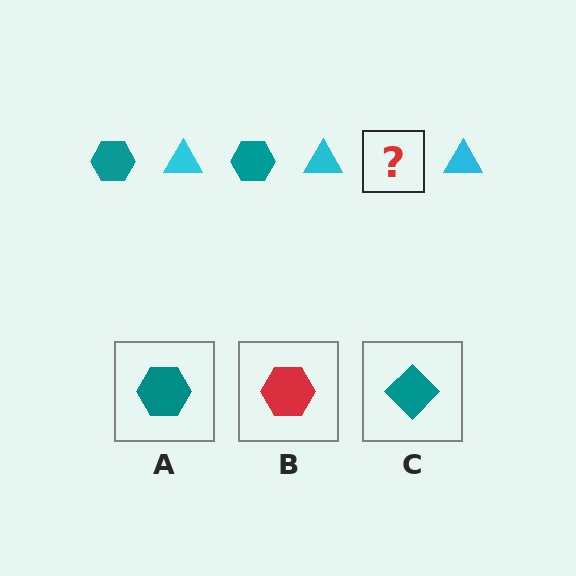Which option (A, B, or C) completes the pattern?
A.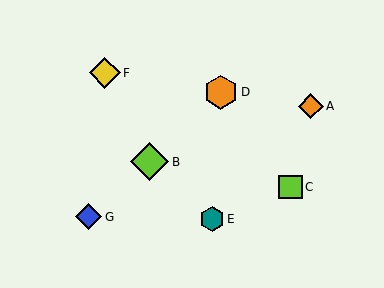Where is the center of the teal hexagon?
The center of the teal hexagon is at (212, 219).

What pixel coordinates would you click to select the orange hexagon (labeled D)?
Click at (221, 92) to select the orange hexagon D.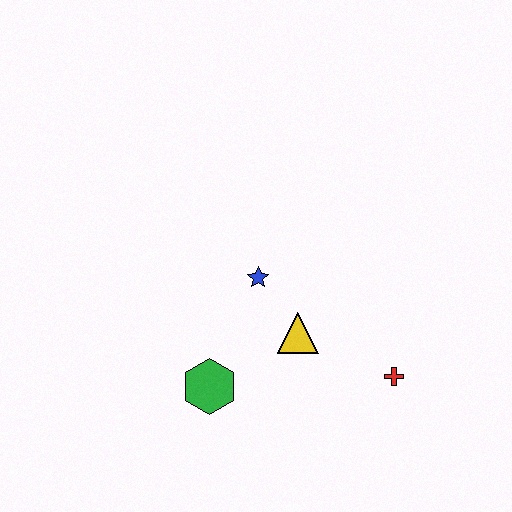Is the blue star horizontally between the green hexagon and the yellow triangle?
Yes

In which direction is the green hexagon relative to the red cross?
The green hexagon is to the left of the red cross.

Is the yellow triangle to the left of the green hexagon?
No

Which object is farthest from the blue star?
The red cross is farthest from the blue star.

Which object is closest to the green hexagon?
The yellow triangle is closest to the green hexagon.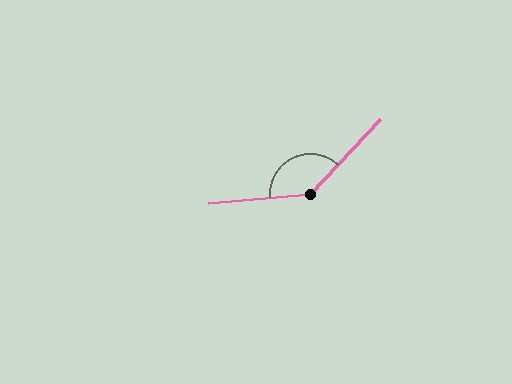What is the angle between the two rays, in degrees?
Approximately 138 degrees.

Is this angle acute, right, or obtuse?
It is obtuse.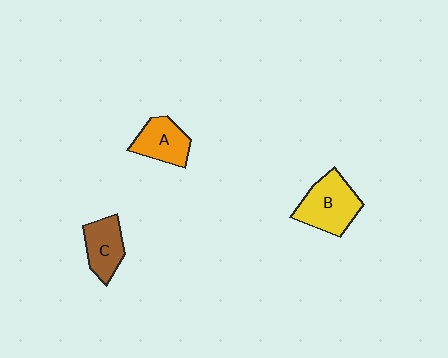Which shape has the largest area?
Shape B (yellow).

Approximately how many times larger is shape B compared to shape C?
Approximately 1.4 times.